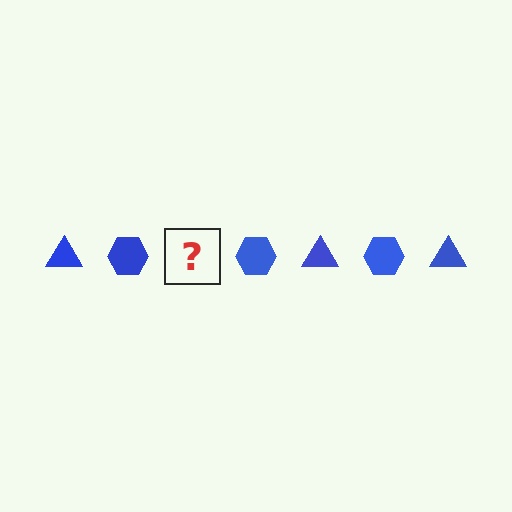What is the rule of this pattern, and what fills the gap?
The rule is that the pattern cycles through triangle, hexagon shapes in blue. The gap should be filled with a blue triangle.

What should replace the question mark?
The question mark should be replaced with a blue triangle.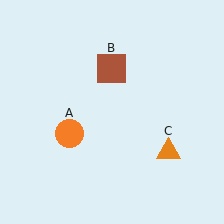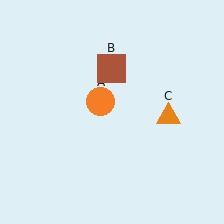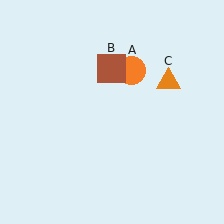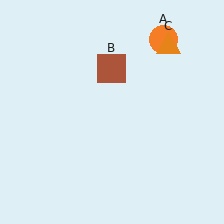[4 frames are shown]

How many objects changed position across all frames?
2 objects changed position: orange circle (object A), orange triangle (object C).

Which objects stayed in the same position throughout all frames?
Brown square (object B) remained stationary.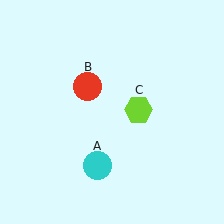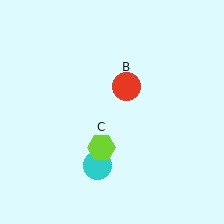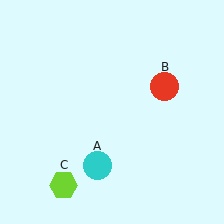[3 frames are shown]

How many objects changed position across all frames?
2 objects changed position: red circle (object B), lime hexagon (object C).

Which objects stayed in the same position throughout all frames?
Cyan circle (object A) remained stationary.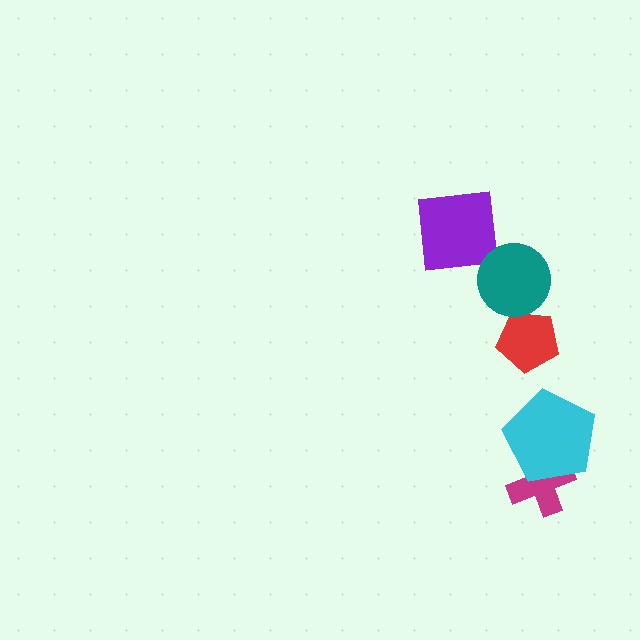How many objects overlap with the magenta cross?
1 object overlaps with the magenta cross.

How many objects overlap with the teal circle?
0 objects overlap with the teal circle.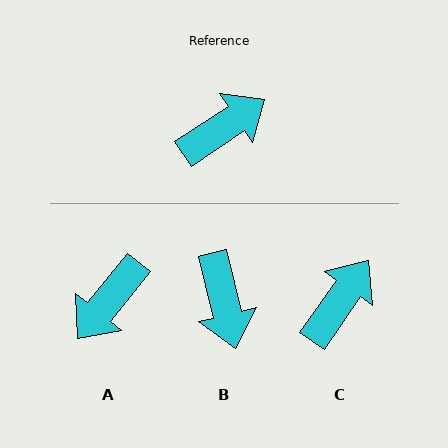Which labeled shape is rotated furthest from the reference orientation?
A, about 163 degrees away.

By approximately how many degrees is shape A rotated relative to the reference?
Approximately 163 degrees clockwise.